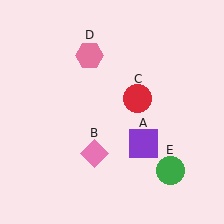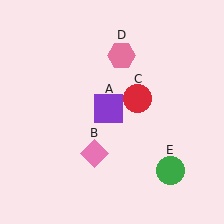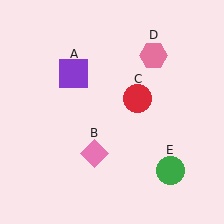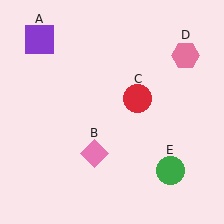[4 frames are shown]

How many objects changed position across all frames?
2 objects changed position: purple square (object A), pink hexagon (object D).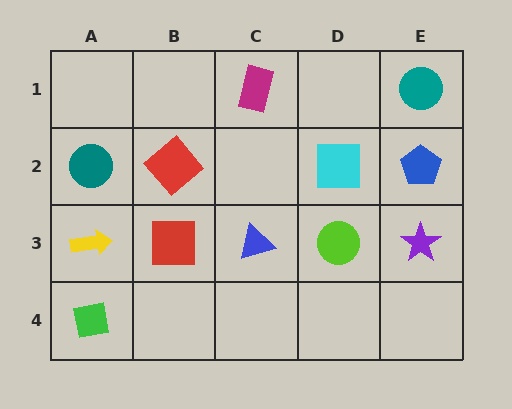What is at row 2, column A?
A teal circle.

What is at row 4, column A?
A green square.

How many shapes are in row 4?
1 shape.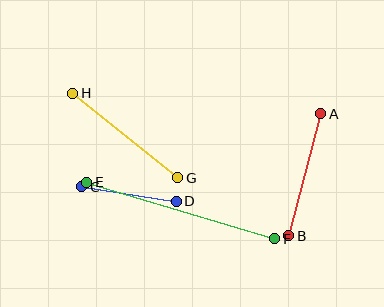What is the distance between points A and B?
The distance is approximately 126 pixels.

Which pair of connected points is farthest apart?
Points E and F are farthest apart.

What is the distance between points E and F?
The distance is approximately 197 pixels.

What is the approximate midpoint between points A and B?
The midpoint is at approximately (305, 175) pixels.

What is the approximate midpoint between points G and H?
The midpoint is at approximately (125, 136) pixels.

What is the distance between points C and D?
The distance is approximately 96 pixels.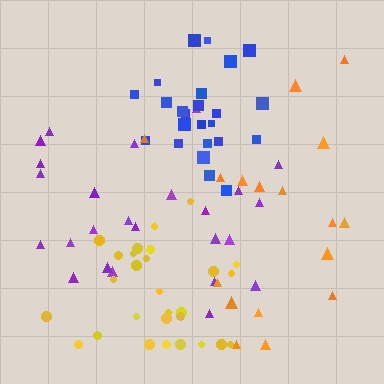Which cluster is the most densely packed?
Blue.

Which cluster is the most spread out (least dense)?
Orange.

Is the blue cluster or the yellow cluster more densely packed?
Blue.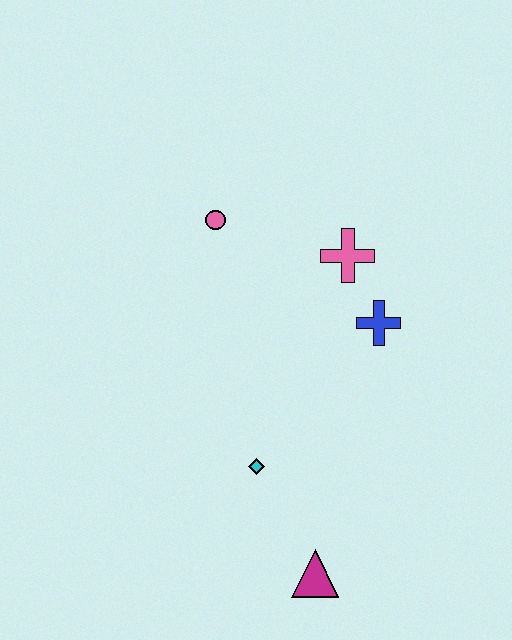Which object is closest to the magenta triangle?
The cyan diamond is closest to the magenta triangle.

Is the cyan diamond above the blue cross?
No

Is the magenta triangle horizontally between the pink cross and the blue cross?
No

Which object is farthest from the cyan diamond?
The pink circle is farthest from the cyan diamond.